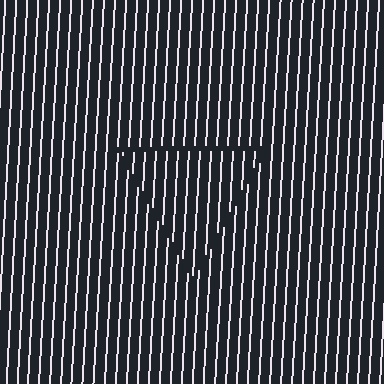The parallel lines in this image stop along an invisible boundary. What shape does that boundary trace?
An illusory triangle. The interior of the shape contains the same grating, shifted by half a period — the contour is defined by the phase discontinuity where line-ends from the inner and outer gratings abut.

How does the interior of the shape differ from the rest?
The interior of the shape contains the same grating, shifted by half a period — the contour is defined by the phase discontinuity where line-ends from the inner and outer gratings abut.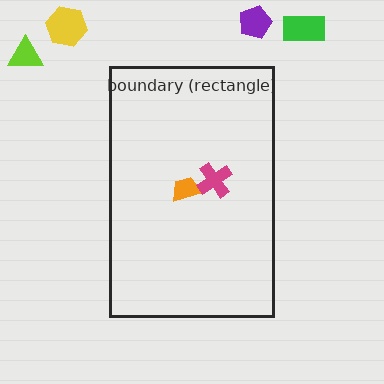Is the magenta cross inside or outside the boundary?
Inside.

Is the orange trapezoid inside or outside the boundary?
Inside.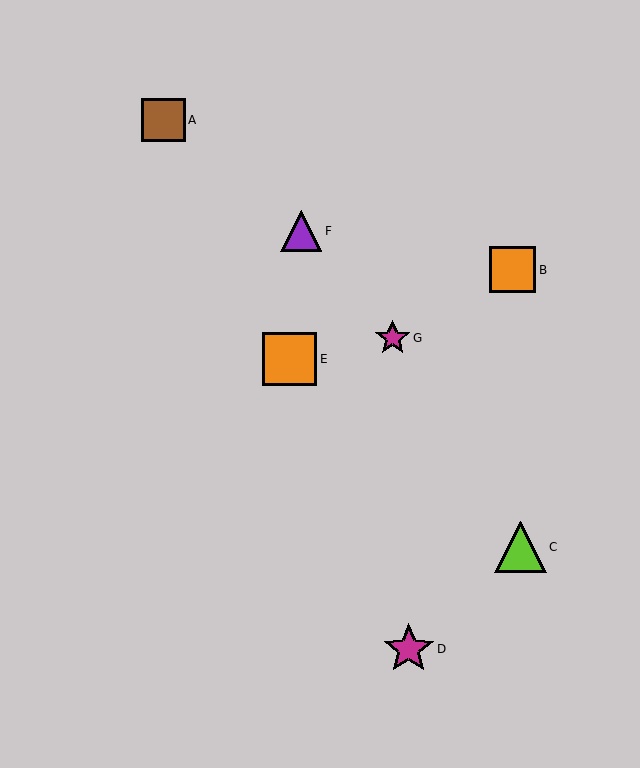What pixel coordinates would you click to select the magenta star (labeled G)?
Click at (393, 338) to select the magenta star G.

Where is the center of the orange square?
The center of the orange square is at (290, 359).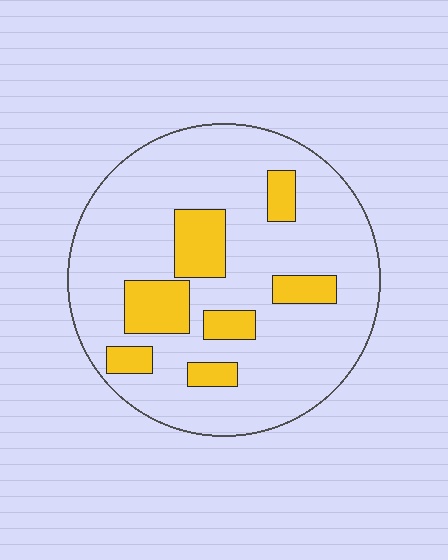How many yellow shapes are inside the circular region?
7.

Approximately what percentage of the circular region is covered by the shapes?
Approximately 20%.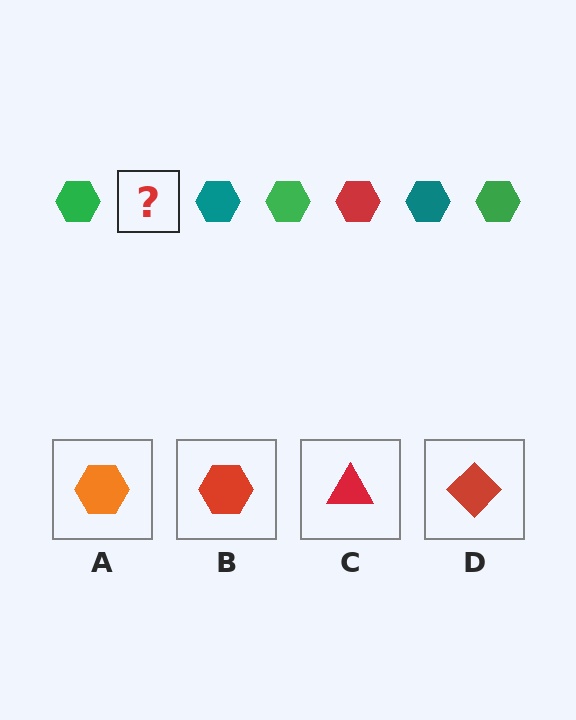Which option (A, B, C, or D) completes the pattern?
B.